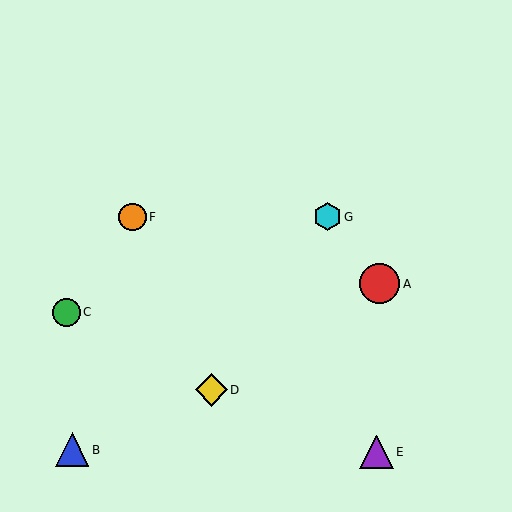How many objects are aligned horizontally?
2 objects (F, G) are aligned horizontally.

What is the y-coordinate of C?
Object C is at y≈312.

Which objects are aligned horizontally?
Objects F, G are aligned horizontally.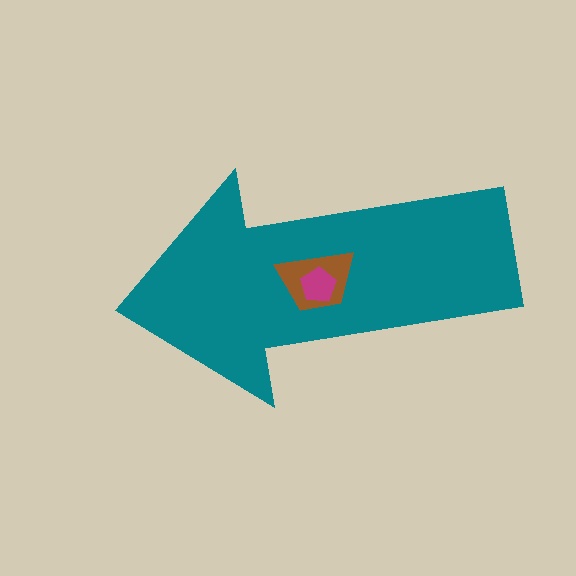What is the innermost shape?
The magenta pentagon.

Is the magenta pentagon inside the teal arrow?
Yes.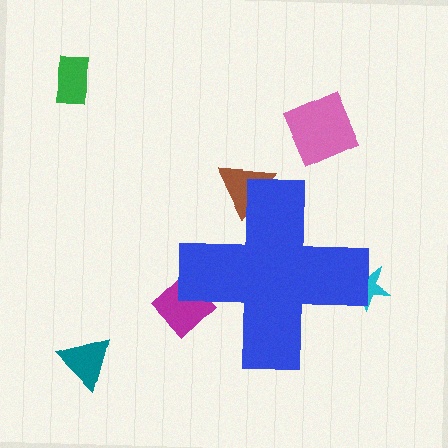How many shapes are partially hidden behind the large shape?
3 shapes are partially hidden.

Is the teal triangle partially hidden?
No, the teal triangle is fully visible.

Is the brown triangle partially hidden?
Yes, the brown triangle is partially hidden behind the blue cross.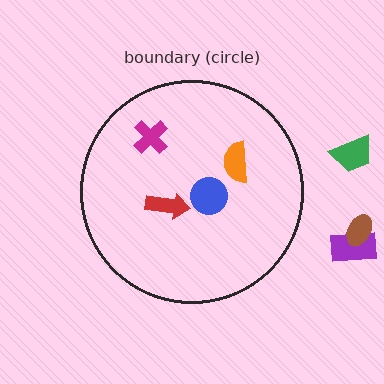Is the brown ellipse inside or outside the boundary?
Outside.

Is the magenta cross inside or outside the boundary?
Inside.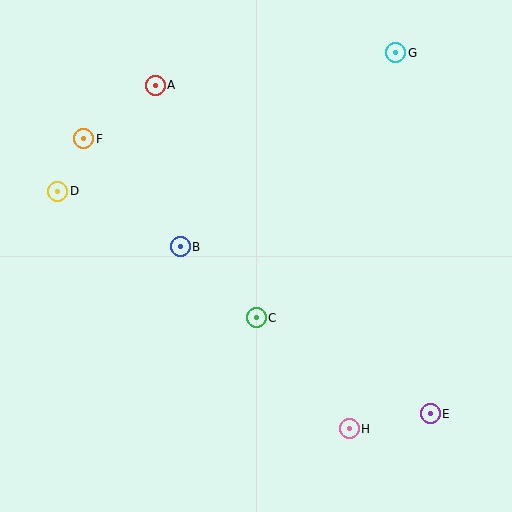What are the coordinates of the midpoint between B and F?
The midpoint between B and F is at (132, 193).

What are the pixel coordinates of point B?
Point B is at (180, 247).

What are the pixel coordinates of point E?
Point E is at (430, 414).